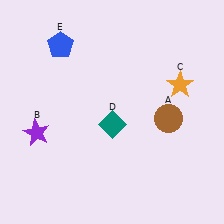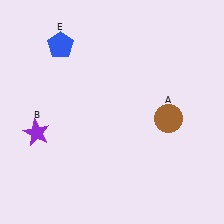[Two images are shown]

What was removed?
The teal diamond (D), the orange star (C) were removed in Image 2.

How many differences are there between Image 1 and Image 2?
There are 2 differences between the two images.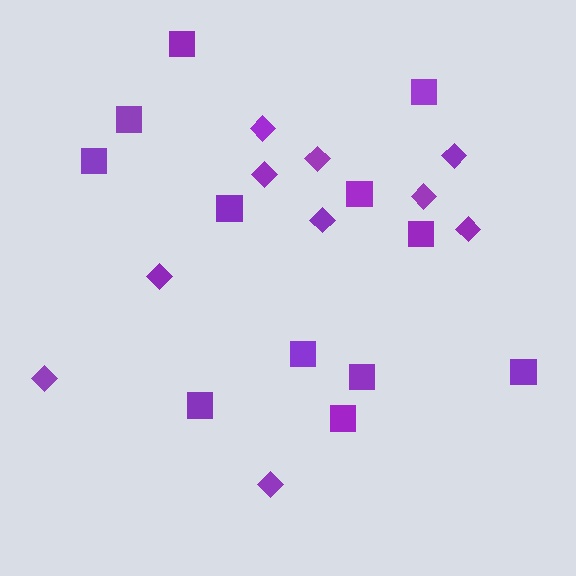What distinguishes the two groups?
There are 2 groups: one group of diamonds (10) and one group of squares (12).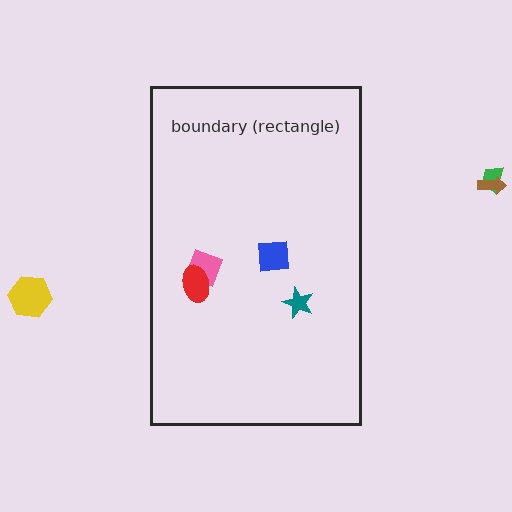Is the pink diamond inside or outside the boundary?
Inside.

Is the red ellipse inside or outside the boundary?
Inside.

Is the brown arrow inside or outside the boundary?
Outside.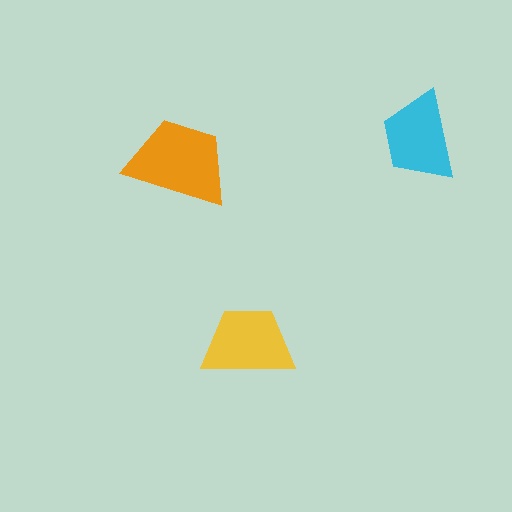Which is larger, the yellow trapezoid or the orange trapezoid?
The orange one.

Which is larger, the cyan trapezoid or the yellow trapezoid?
The yellow one.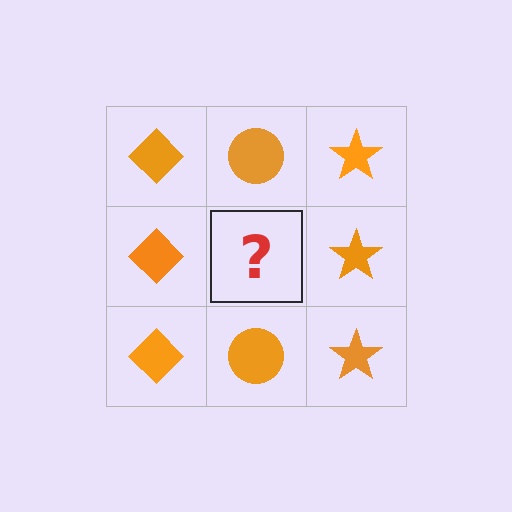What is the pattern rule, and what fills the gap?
The rule is that each column has a consistent shape. The gap should be filled with an orange circle.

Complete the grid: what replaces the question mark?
The question mark should be replaced with an orange circle.